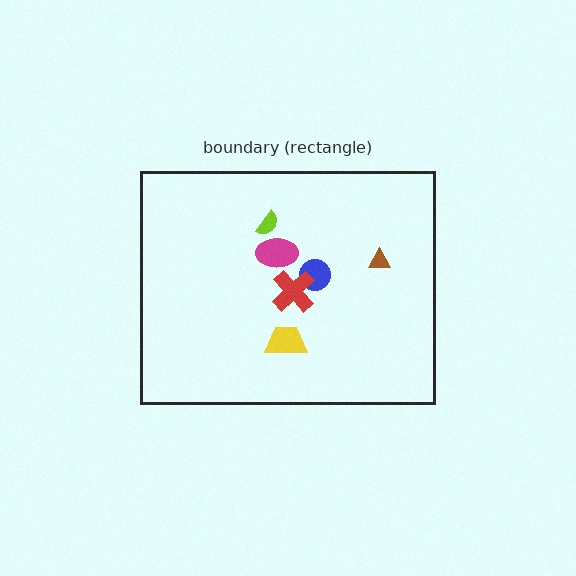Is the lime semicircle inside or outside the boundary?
Inside.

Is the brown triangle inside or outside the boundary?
Inside.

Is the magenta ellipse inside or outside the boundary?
Inside.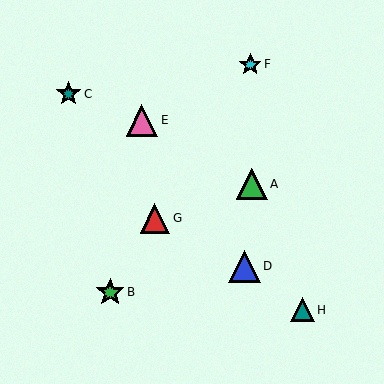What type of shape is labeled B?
Shape B is a green star.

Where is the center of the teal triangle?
The center of the teal triangle is at (302, 310).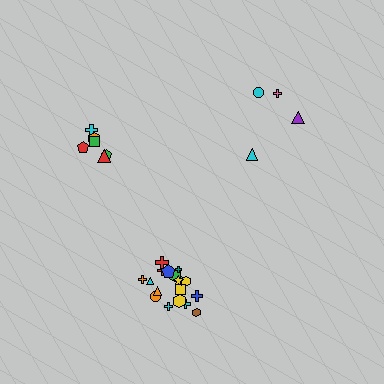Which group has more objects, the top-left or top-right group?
The top-left group.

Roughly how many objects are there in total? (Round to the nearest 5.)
Roughly 30 objects in total.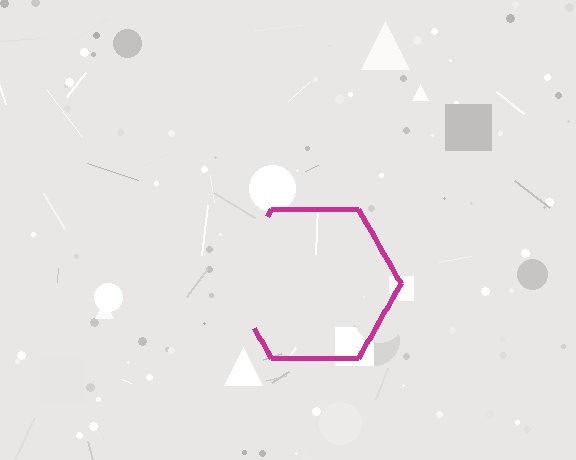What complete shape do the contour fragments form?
The contour fragments form a hexagon.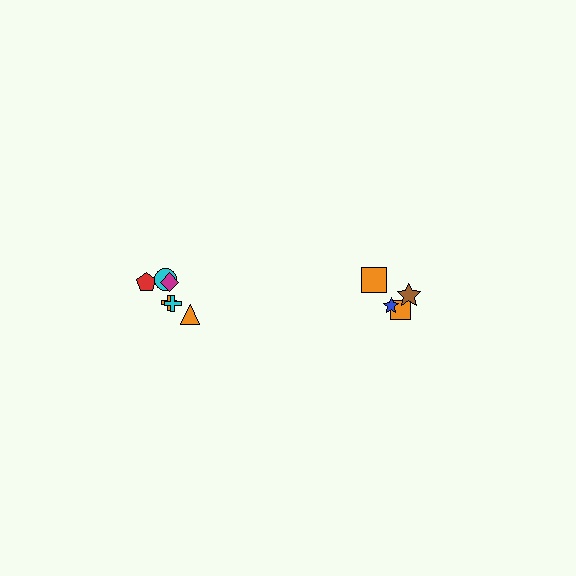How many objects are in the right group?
There are 4 objects.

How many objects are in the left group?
There are 6 objects.